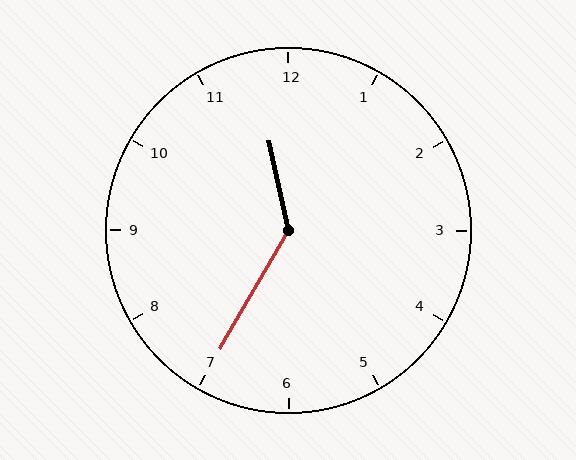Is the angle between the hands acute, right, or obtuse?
It is obtuse.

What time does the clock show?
11:35.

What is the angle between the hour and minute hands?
Approximately 138 degrees.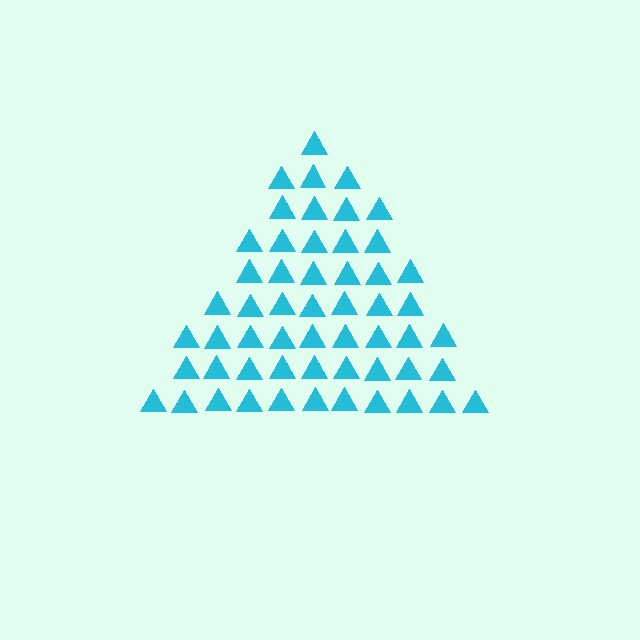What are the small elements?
The small elements are triangles.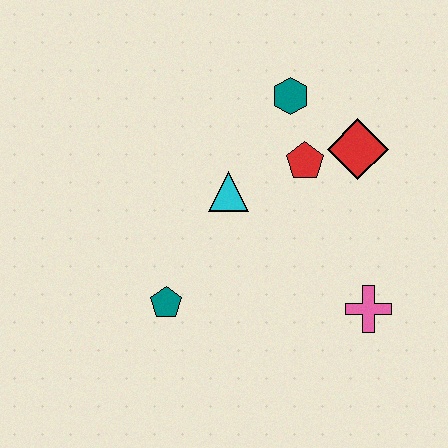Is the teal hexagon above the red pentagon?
Yes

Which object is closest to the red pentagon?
The red diamond is closest to the red pentagon.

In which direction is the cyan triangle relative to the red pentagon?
The cyan triangle is to the left of the red pentagon.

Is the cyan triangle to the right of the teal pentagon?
Yes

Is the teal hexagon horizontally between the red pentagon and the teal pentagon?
Yes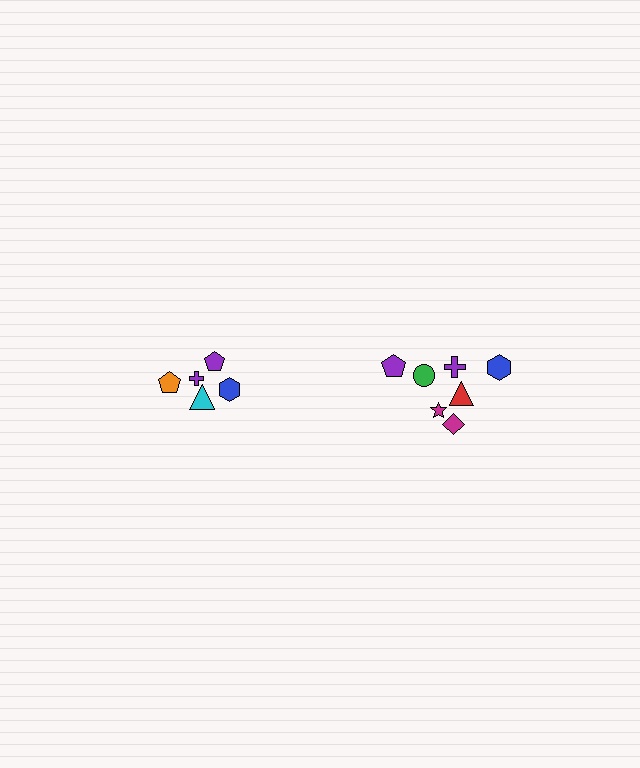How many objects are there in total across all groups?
There are 12 objects.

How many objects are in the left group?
There are 5 objects.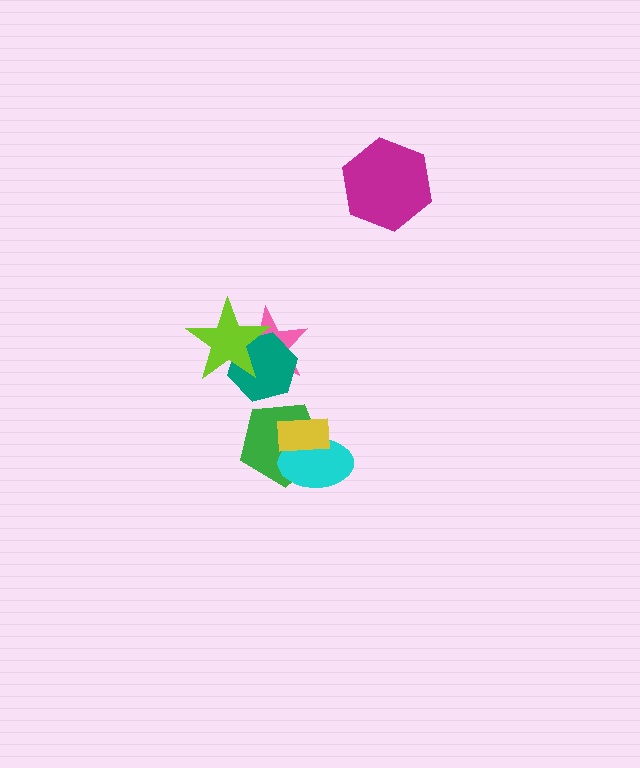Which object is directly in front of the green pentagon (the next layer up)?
The cyan ellipse is directly in front of the green pentagon.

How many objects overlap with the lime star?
2 objects overlap with the lime star.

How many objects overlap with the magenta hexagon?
0 objects overlap with the magenta hexagon.